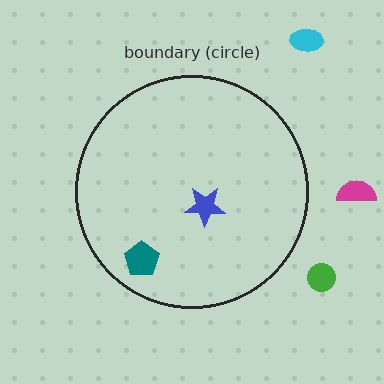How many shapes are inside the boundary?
2 inside, 3 outside.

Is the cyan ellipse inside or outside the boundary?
Outside.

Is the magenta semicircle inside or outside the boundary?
Outside.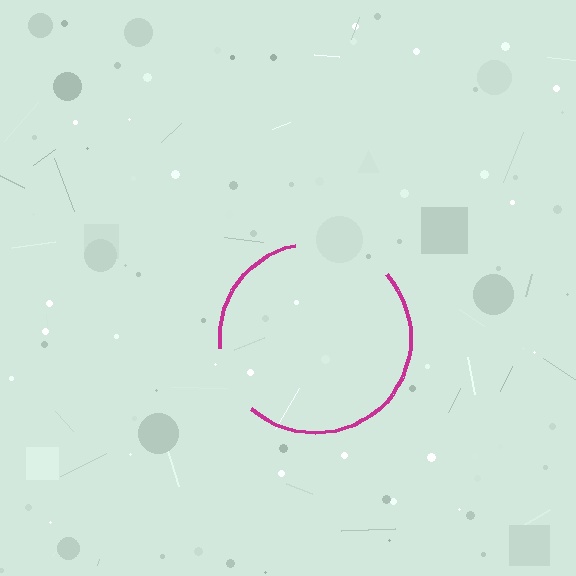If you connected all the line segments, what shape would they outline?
They would outline a circle.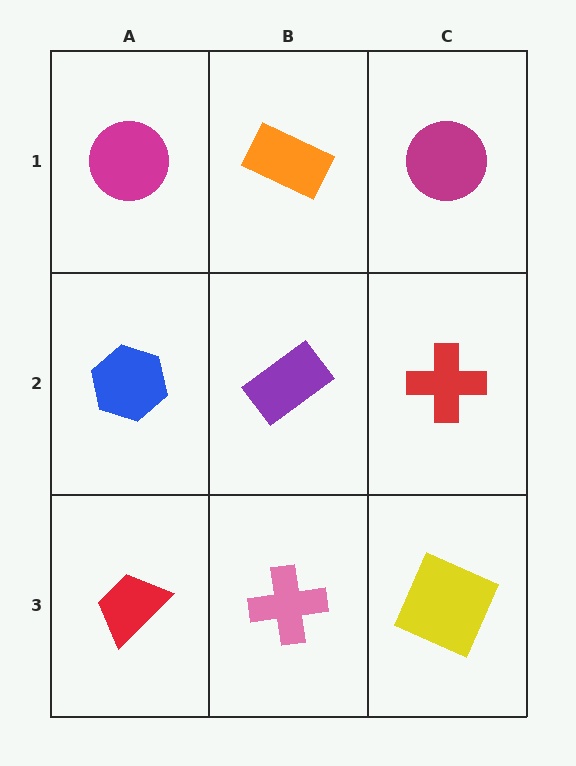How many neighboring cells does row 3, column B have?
3.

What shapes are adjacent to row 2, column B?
An orange rectangle (row 1, column B), a pink cross (row 3, column B), a blue hexagon (row 2, column A), a red cross (row 2, column C).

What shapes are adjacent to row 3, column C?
A red cross (row 2, column C), a pink cross (row 3, column B).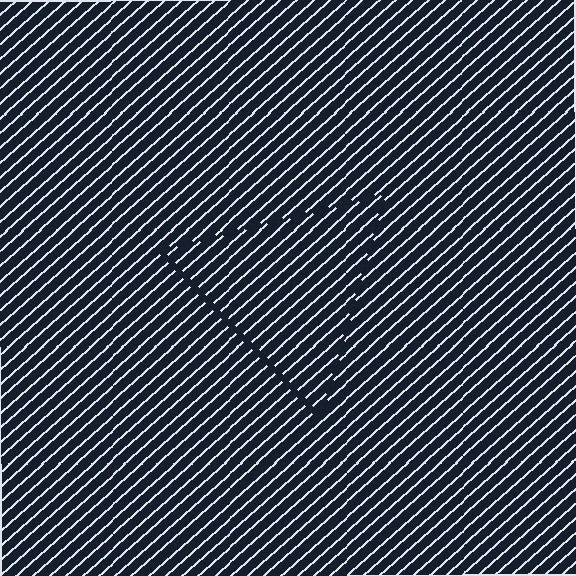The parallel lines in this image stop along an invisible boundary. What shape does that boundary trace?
An illusory triangle. The interior of the shape contains the same grating, shifted by half a period — the contour is defined by the phase discontinuity where line-ends from the inner and outer gratings abut.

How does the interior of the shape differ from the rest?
The interior of the shape contains the same grating, shifted by half a period — the contour is defined by the phase discontinuity where line-ends from the inner and outer gratings abut.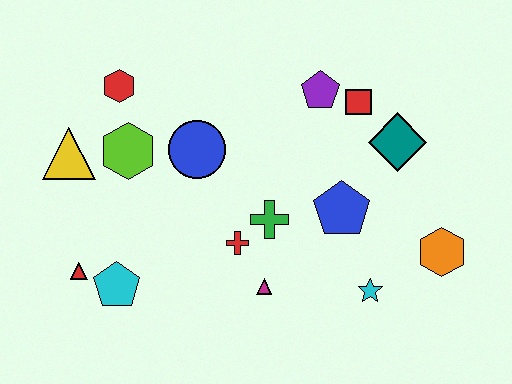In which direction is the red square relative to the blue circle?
The red square is to the right of the blue circle.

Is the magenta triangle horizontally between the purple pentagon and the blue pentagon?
No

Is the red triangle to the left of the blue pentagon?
Yes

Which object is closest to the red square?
The purple pentagon is closest to the red square.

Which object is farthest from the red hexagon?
The orange hexagon is farthest from the red hexagon.